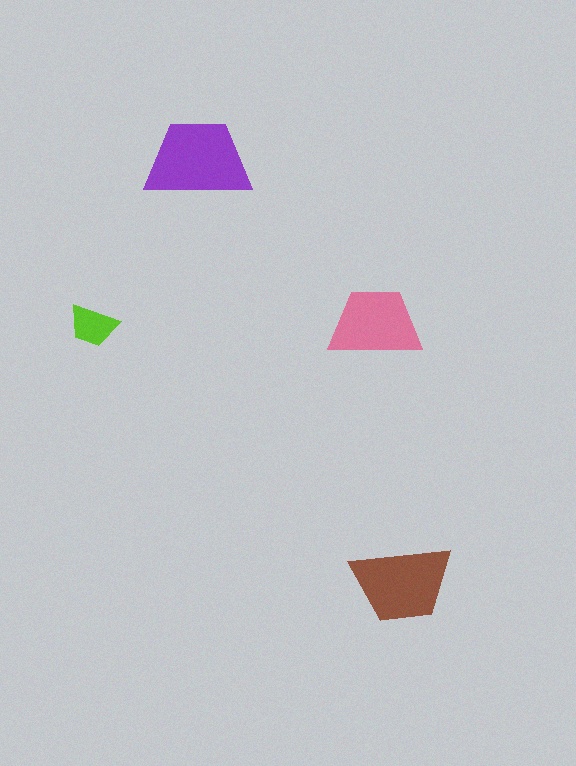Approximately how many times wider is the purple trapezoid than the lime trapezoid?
About 2 times wider.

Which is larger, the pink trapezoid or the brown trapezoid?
The brown one.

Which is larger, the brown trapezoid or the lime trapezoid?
The brown one.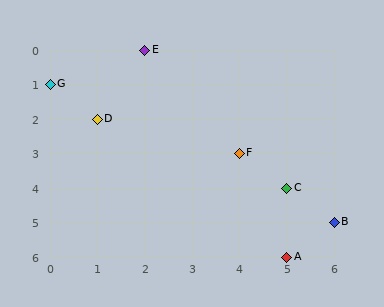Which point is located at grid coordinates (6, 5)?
Point B is at (6, 5).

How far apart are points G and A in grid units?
Points G and A are 5 columns and 5 rows apart (about 7.1 grid units diagonally).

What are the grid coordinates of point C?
Point C is at grid coordinates (5, 4).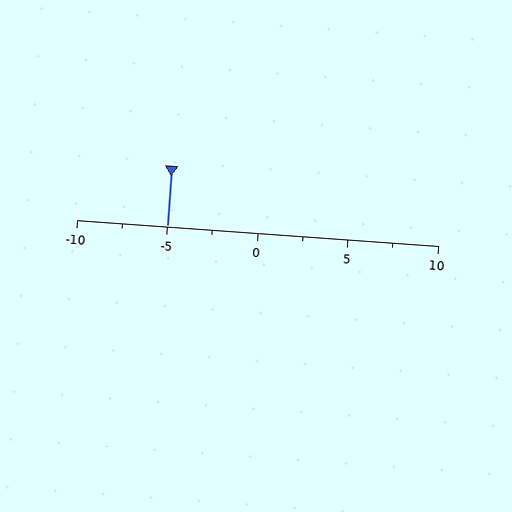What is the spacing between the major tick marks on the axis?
The major ticks are spaced 5 apart.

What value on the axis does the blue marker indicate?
The marker indicates approximately -5.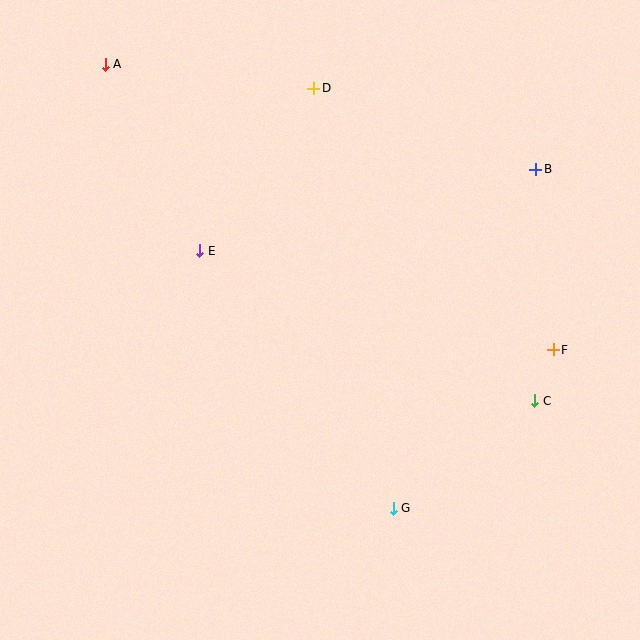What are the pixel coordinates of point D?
Point D is at (314, 88).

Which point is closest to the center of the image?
Point E at (200, 251) is closest to the center.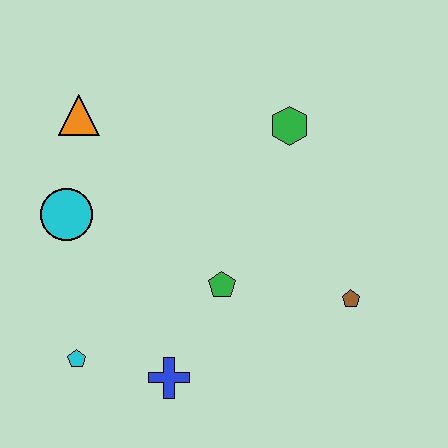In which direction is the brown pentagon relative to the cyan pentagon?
The brown pentagon is to the right of the cyan pentagon.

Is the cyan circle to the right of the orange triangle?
No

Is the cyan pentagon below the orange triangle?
Yes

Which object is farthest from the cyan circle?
The brown pentagon is farthest from the cyan circle.